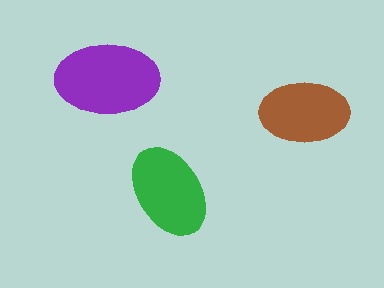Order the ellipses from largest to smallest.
the purple one, the green one, the brown one.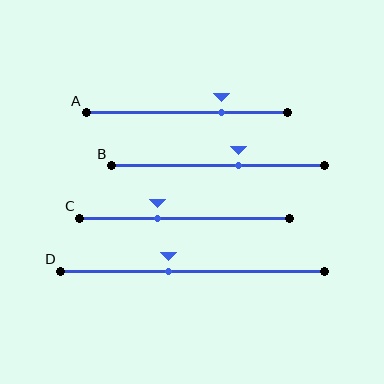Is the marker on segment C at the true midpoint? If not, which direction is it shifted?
No, the marker on segment C is shifted to the left by about 13% of the segment length.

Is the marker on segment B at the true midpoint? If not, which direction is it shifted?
No, the marker on segment B is shifted to the right by about 10% of the segment length.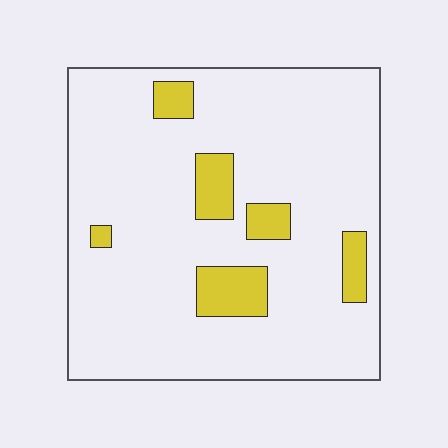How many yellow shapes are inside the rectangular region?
6.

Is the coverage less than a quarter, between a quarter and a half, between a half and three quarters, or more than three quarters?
Less than a quarter.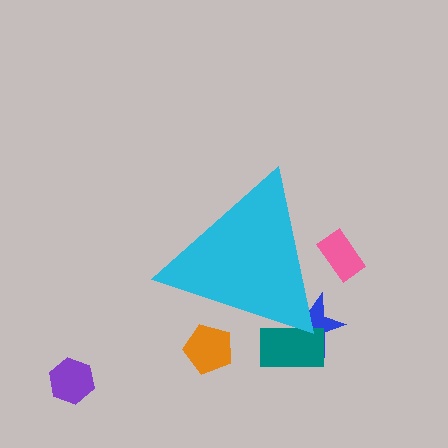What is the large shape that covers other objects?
A cyan triangle.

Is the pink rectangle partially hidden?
Yes, the pink rectangle is partially hidden behind the cyan triangle.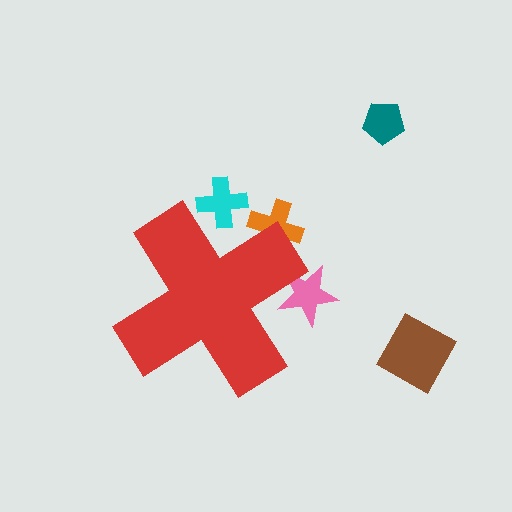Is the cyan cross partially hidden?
Yes, the cyan cross is partially hidden behind the red cross.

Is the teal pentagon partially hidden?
No, the teal pentagon is fully visible.